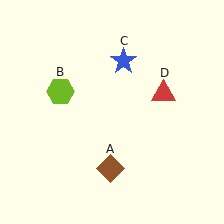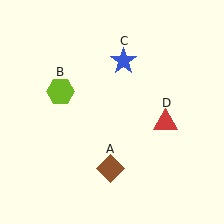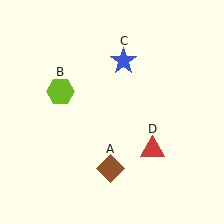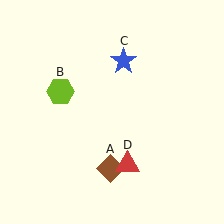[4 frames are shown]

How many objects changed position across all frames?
1 object changed position: red triangle (object D).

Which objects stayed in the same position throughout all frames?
Brown diamond (object A) and lime hexagon (object B) and blue star (object C) remained stationary.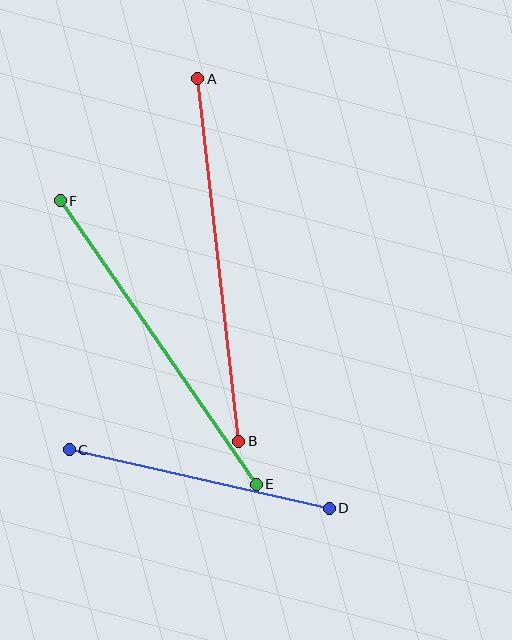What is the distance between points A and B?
The distance is approximately 365 pixels.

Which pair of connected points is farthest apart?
Points A and B are farthest apart.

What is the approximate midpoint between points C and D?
The midpoint is at approximately (199, 479) pixels.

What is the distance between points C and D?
The distance is approximately 266 pixels.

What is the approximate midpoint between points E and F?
The midpoint is at approximately (158, 343) pixels.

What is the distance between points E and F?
The distance is approximately 345 pixels.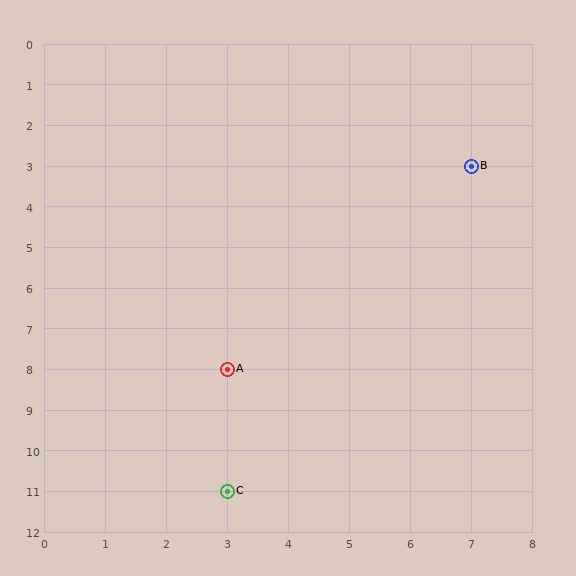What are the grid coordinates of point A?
Point A is at grid coordinates (3, 8).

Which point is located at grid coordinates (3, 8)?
Point A is at (3, 8).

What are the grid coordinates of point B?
Point B is at grid coordinates (7, 3).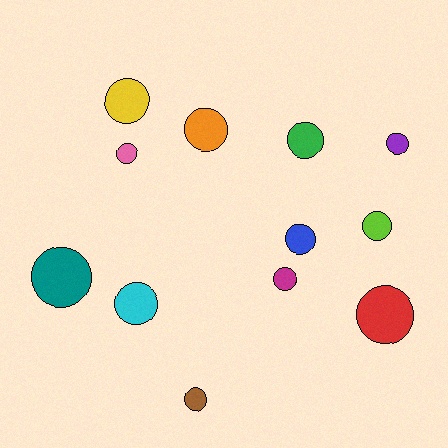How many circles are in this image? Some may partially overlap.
There are 12 circles.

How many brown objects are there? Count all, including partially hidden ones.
There is 1 brown object.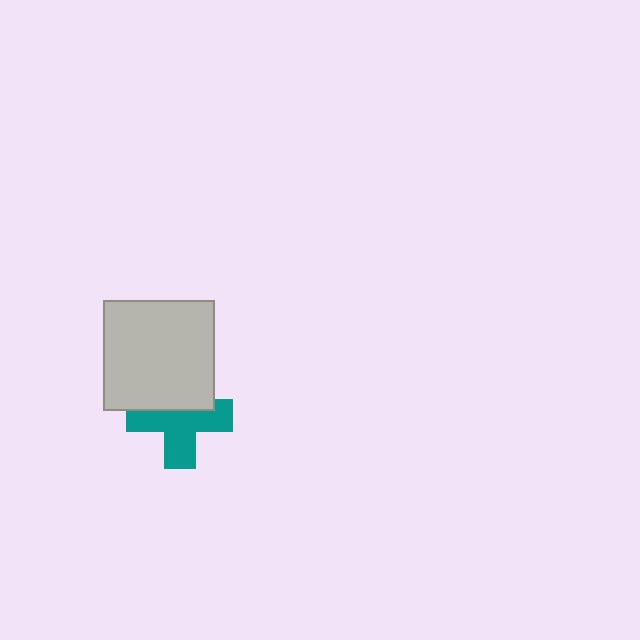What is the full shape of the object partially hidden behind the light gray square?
The partially hidden object is a teal cross.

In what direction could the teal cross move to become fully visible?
The teal cross could move down. That would shift it out from behind the light gray square entirely.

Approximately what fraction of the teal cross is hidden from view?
Roughly 39% of the teal cross is hidden behind the light gray square.